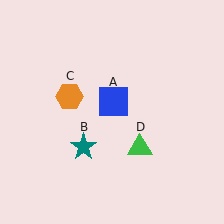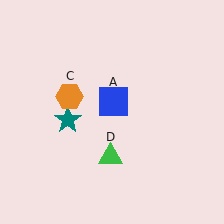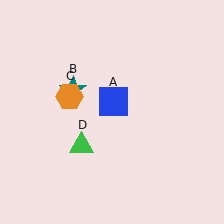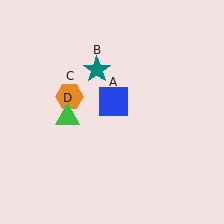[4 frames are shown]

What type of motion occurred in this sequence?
The teal star (object B), green triangle (object D) rotated clockwise around the center of the scene.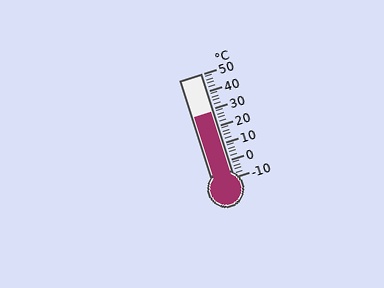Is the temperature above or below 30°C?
The temperature is below 30°C.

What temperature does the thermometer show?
The thermometer shows approximately 28°C.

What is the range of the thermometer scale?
The thermometer scale ranges from -10°C to 50°C.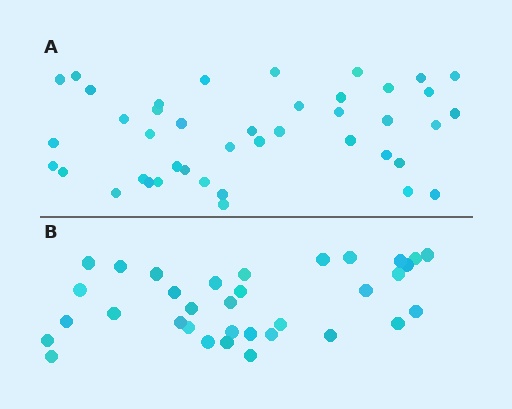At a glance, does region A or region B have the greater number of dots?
Region A (the top region) has more dots.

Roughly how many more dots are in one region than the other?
Region A has roughly 8 or so more dots than region B.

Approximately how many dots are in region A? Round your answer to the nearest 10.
About 40 dots. (The exact count is 42, which rounds to 40.)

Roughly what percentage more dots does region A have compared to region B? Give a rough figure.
About 25% more.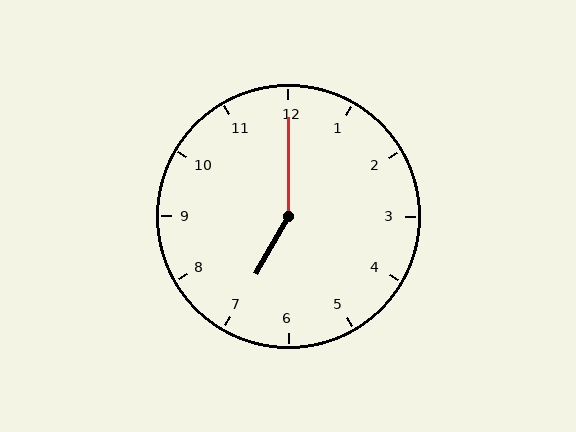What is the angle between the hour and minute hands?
Approximately 150 degrees.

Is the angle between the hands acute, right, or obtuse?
It is obtuse.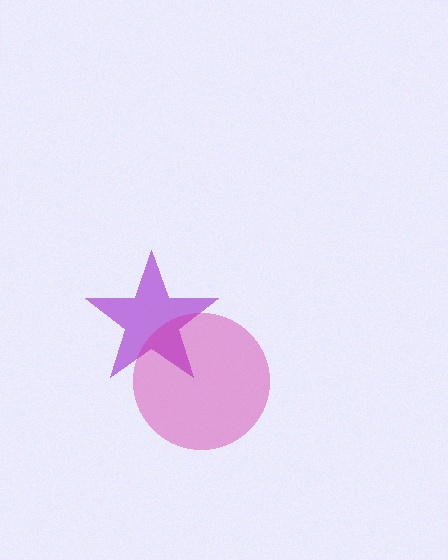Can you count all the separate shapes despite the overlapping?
Yes, there are 2 separate shapes.